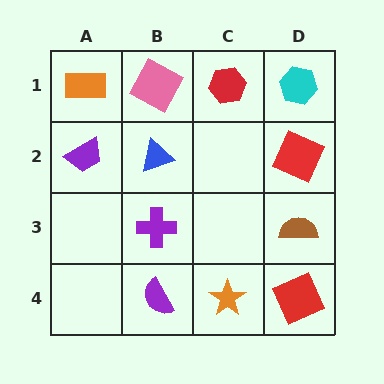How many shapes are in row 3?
2 shapes.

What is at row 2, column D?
A red square.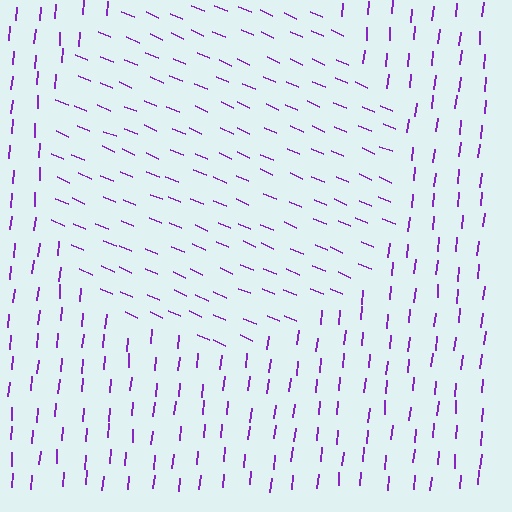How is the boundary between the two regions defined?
The boundary is defined purely by a change in line orientation (approximately 72 degrees difference). All lines are the same color and thickness.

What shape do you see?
I see a circle.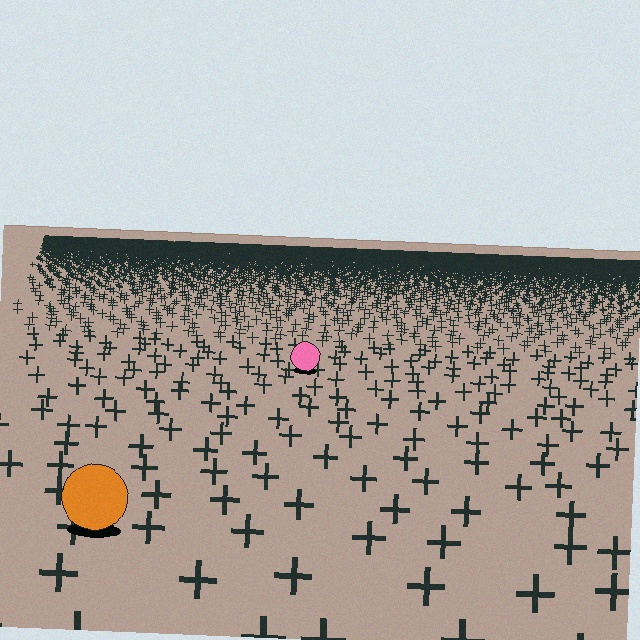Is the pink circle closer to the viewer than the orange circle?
No. The orange circle is closer — you can tell from the texture gradient: the ground texture is coarser near it.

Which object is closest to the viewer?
The orange circle is closest. The texture marks near it are larger and more spread out.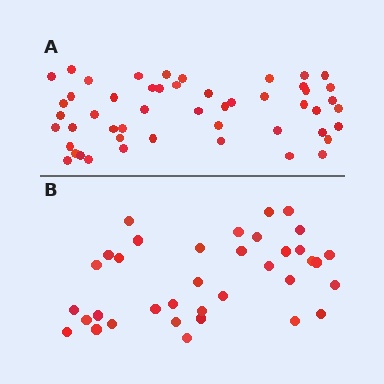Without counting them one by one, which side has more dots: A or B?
Region A (the top region) has more dots.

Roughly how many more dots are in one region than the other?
Region A has approximately 15 more dots than region B.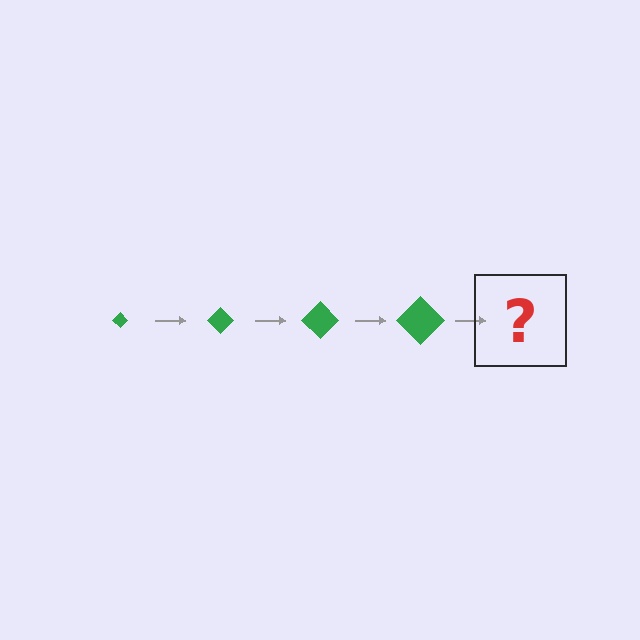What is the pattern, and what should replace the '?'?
The pattern is that the diamond gets progressively larger each step. The '?' should be a green diamond, larger than the previous one.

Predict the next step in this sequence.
The next step is a green diamond, larger than the previous one.